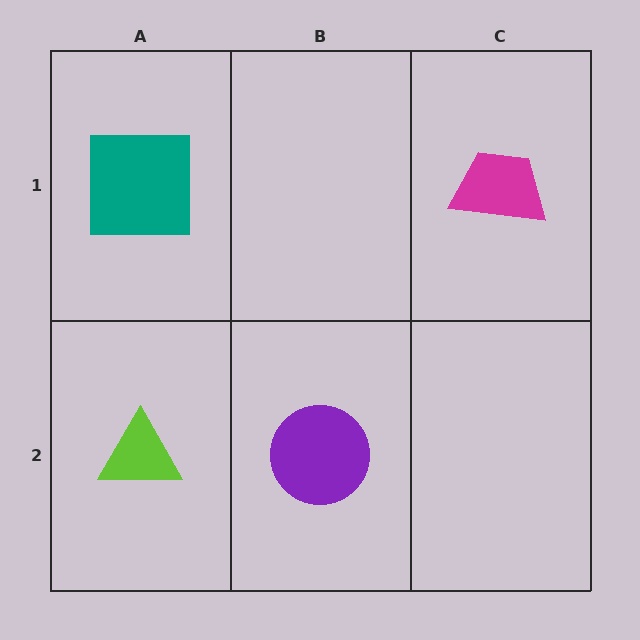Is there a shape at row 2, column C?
No, that cell is empty.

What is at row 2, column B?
A purple circle.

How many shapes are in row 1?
2 shapes.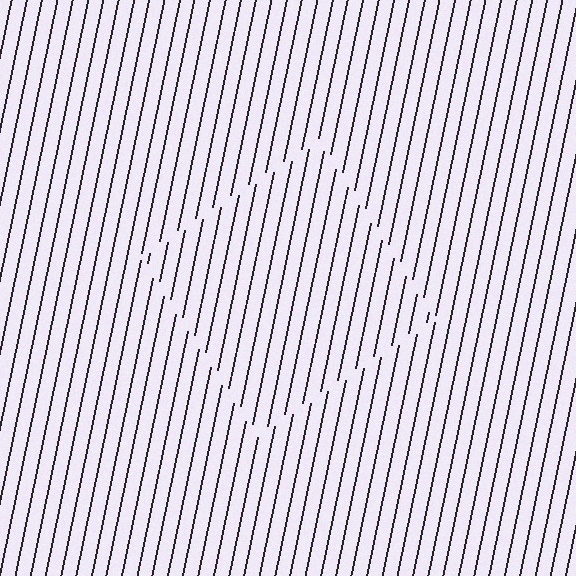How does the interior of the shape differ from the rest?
The interior of the shape contains the same grating, shifted by half a period — the contour is defined by the phase discontinuity where line-ends from the inner and outer gratings abut.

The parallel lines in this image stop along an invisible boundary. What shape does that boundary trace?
An illusory square. The interior of the shape contains the same grating, shifted by half a period — the contour is defined by the phase discontinuity where line-ends from the inner and outer gratings abut.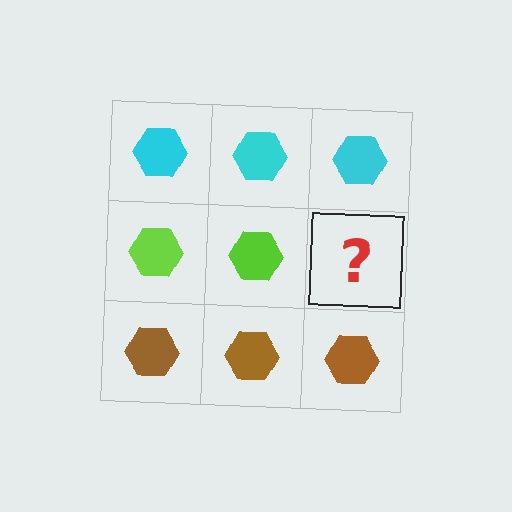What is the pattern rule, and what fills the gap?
The rule is that each row has a consistent color. The gap should be filled with a lime hexagon.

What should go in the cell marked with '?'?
The missing cell should contain a lime hexagon.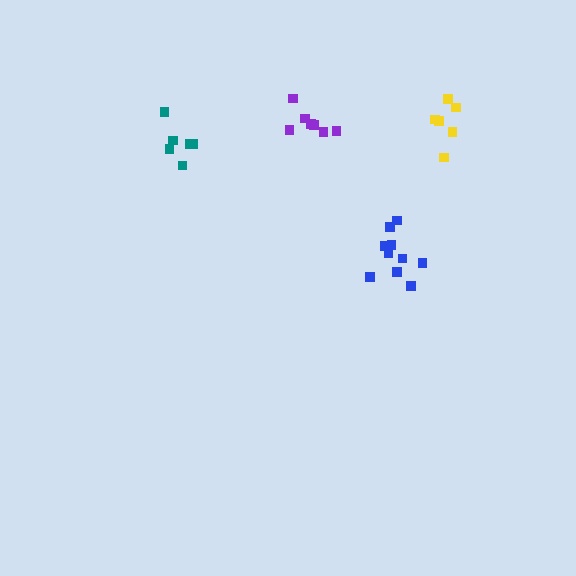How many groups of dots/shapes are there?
There are 4 groups.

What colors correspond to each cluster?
The clusters are colored: purple, blue, yellow, teal.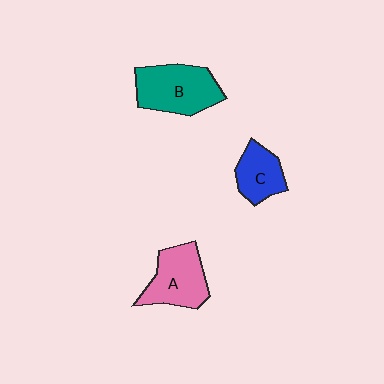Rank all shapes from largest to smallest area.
From largest to smallest: B (teal), A (pink), C (blue).